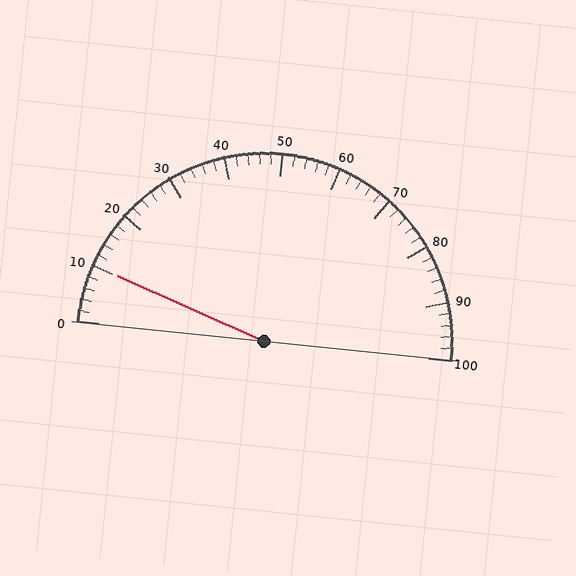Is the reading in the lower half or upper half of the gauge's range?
The reading is in the lower half of the range (0 to 100).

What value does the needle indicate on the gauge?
The needle indicates approximately 10.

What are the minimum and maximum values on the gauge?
The gauge ranges from 0 to 100.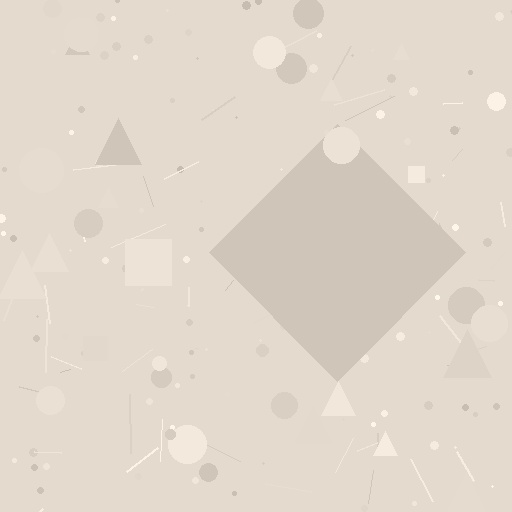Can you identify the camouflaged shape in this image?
The camouflaged shape is a diamond.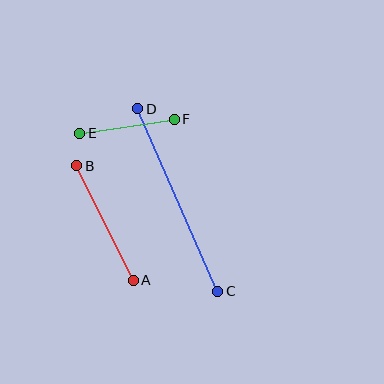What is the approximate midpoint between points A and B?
The midpoint is at approximately (105, 223) pixels.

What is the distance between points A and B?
The distance is approximately 128 pixels.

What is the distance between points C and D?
The distance is approximately 199 pixels.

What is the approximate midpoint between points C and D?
The midpoint is at approximately (178, 200) pixels.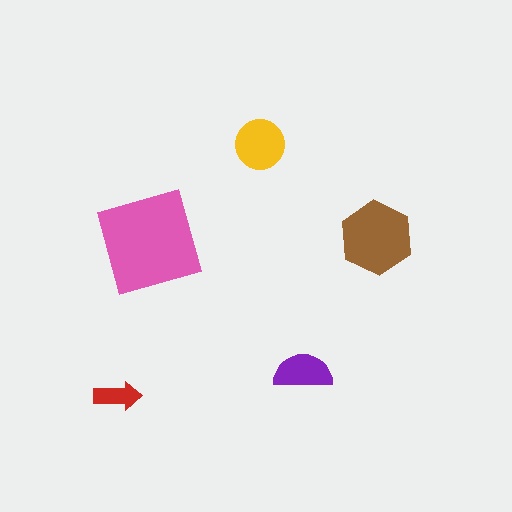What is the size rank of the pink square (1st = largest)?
1st.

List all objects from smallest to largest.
The red arrow, the purple semicircle, the yellow circle, the brown hexagon, the pink square.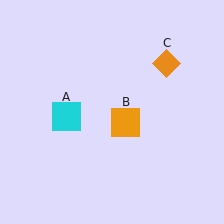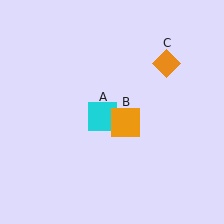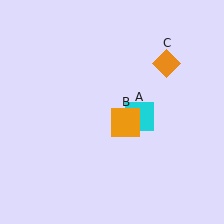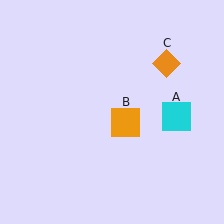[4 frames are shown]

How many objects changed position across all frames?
1 object changed position: cyan square (object A).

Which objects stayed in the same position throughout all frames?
Orange square (object B) and orange diamond (object C) remained stationary.